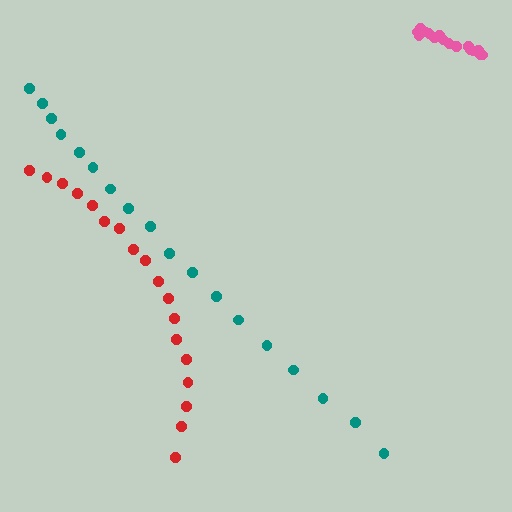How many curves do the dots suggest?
There are 3 distinct paths.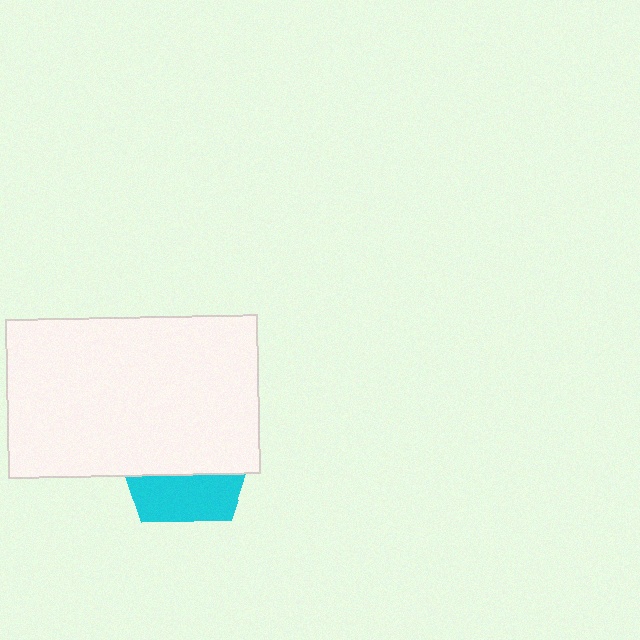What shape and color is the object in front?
The object in front is a white rectangle.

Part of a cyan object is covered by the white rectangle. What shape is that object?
It is a pentagon.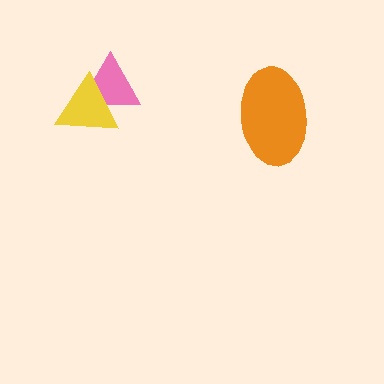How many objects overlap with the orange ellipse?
0 objects overlap with the orange ellipse.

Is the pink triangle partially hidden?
Yes, it is partially covered by another shape.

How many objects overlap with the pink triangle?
1 object overlaps with the pink triangle.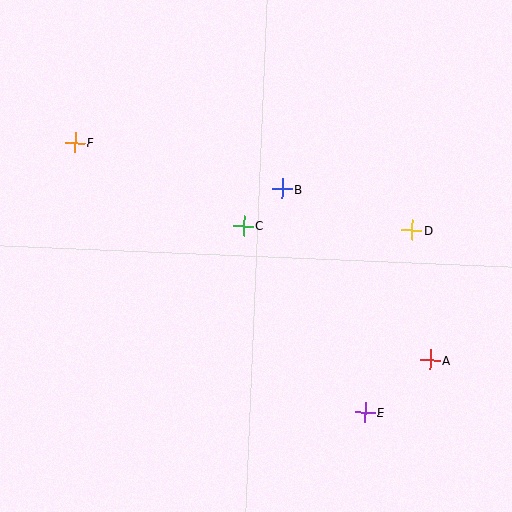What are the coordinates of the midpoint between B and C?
The midpoint between B and C is at (263, 207).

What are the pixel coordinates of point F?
Point F is at (75, 142).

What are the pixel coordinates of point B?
Point B is at (282, 189).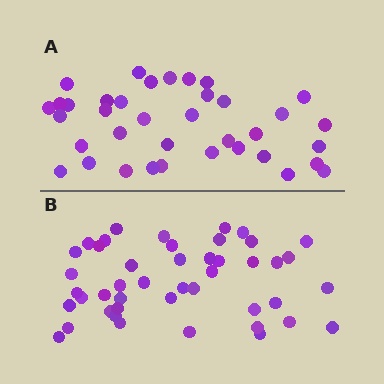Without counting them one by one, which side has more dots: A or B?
Region B (the bottom region) has more dots.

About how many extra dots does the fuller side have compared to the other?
Region B has roughly 8 or so more dots than region A.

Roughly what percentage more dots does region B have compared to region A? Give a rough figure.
About 20% more.